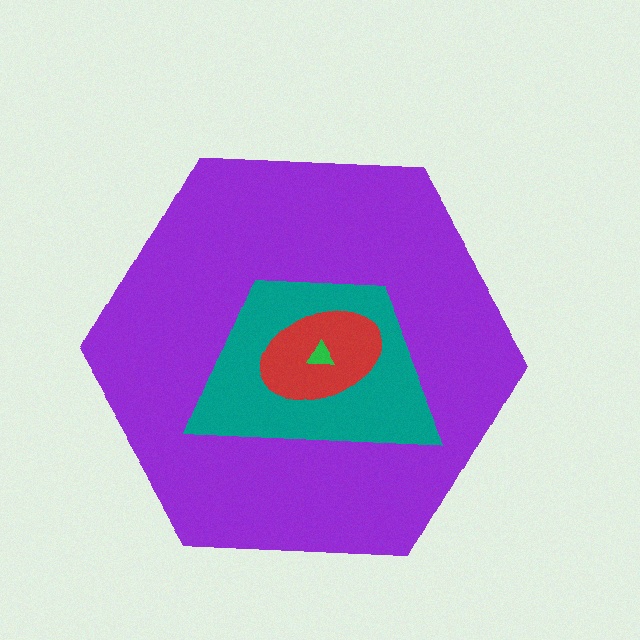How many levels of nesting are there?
4.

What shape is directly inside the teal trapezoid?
The red ellipse.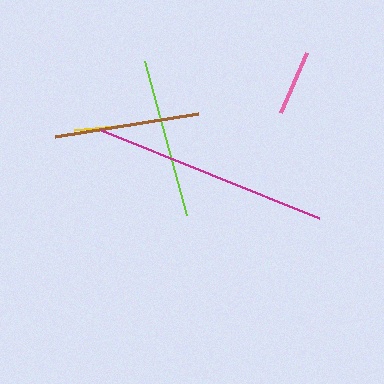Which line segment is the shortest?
The yellow line is the shortest at approximately 62 pixels.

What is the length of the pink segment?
The pink segment is approximately 66 pixels long.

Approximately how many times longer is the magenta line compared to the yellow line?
The magenta line is approximately 3.8 times the length of the yellow line.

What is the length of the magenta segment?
The magenta segment is approximately 235 pixels long.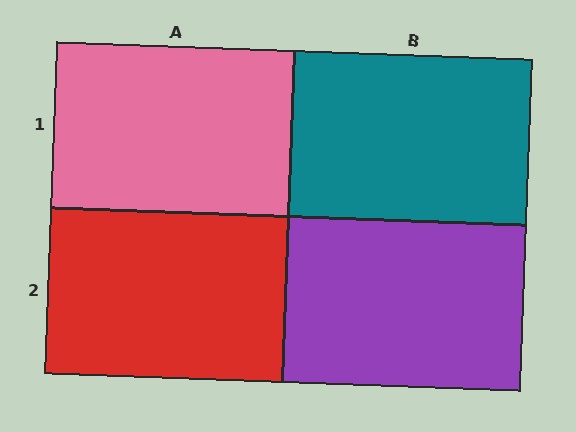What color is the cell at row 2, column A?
Red.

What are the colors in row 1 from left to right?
Pink, teal.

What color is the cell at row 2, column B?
Purple.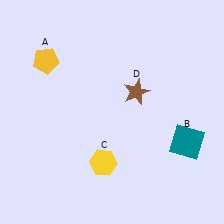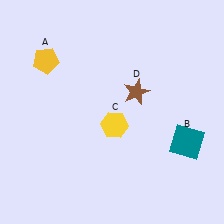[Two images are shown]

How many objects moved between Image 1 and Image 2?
1 object moved between the two images.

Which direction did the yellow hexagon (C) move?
The yellow hexagon (C) moved up.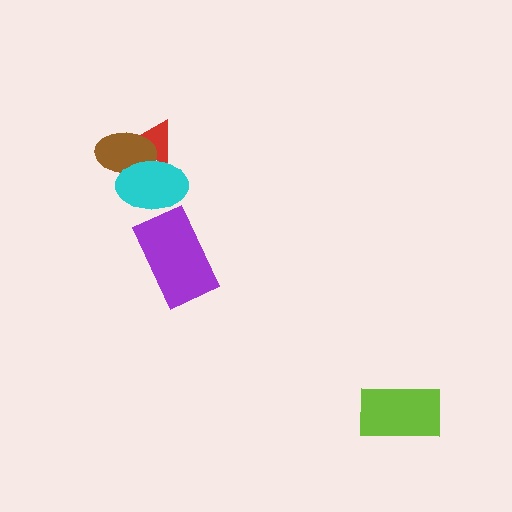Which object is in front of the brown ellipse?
The cyan ellipse is in front of the brown ellipse.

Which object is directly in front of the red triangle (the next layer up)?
The brown ellipse is directly in front of the red triangle.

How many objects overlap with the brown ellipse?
2 objects overlap with the brown ellipse.